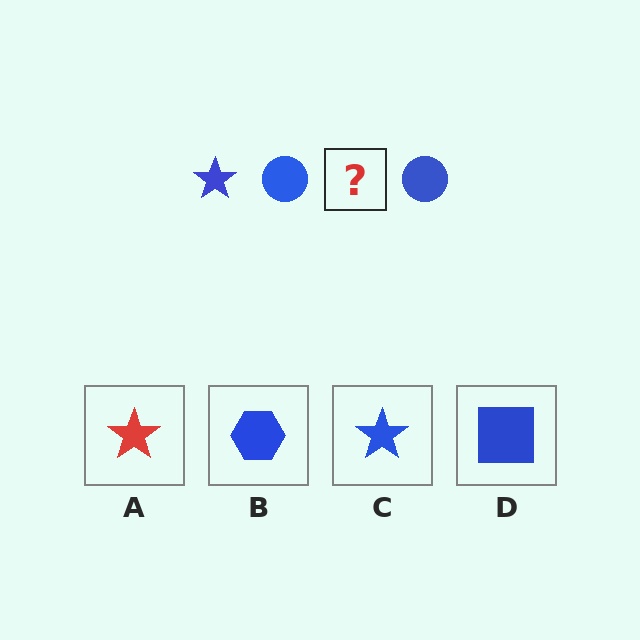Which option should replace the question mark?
Option C.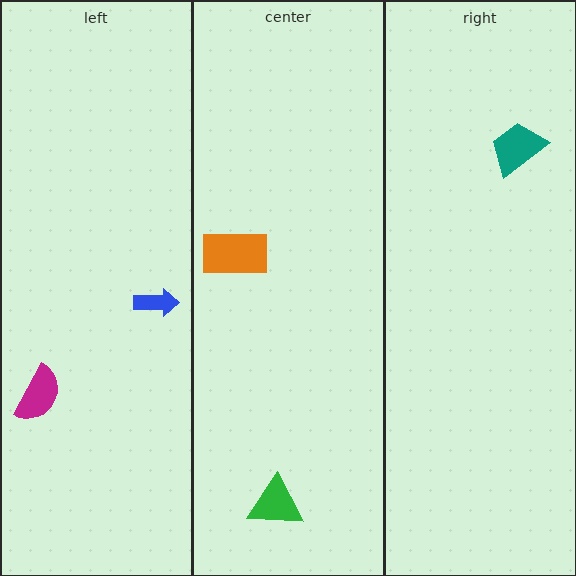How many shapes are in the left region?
2.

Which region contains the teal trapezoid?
The right region.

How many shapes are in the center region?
2.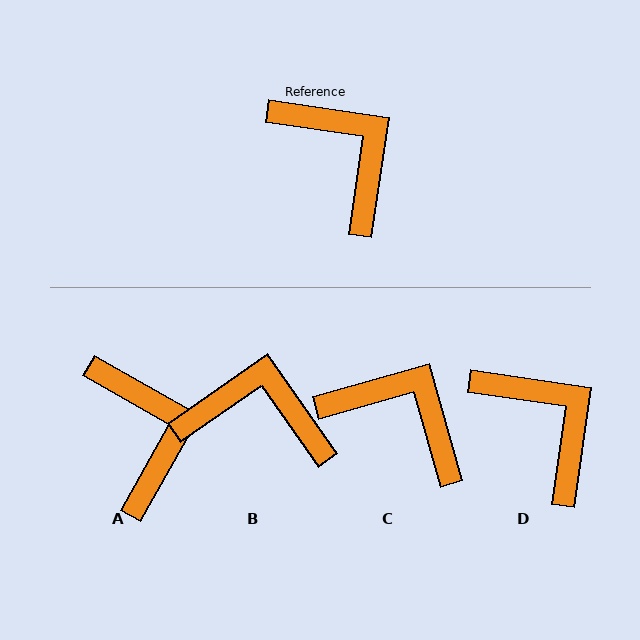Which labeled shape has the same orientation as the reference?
D.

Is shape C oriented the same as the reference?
No, it is off by about 24 degrees.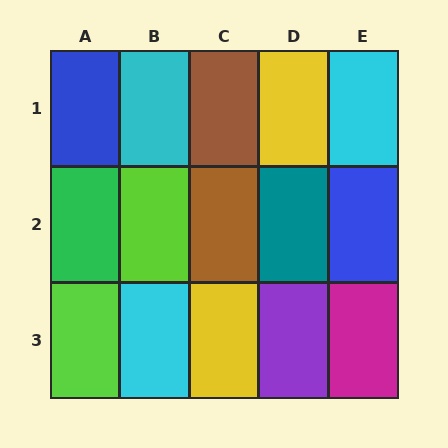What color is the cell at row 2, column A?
Green.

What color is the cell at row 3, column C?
Yellow.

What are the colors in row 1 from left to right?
Blue, cyan, brown, yellow, cyan.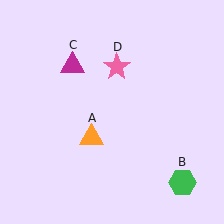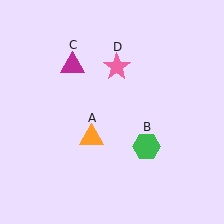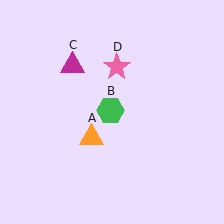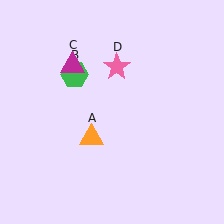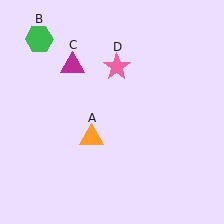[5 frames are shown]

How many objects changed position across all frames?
1 object changed position: green hexagon (object B).